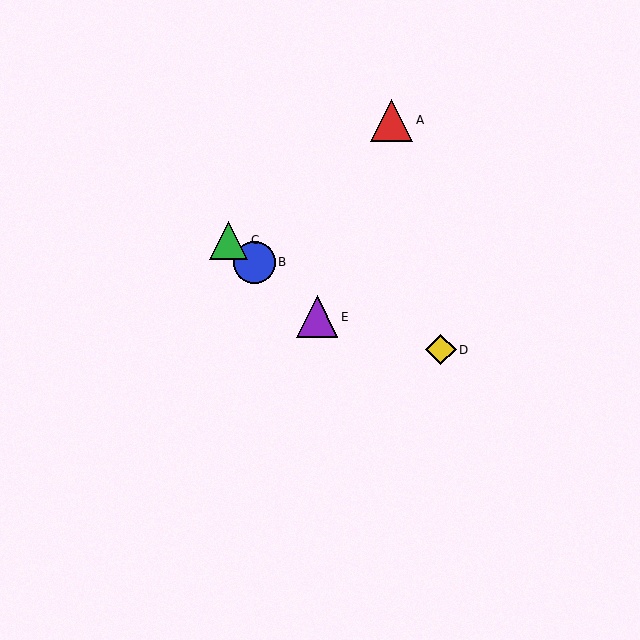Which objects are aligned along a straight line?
Objects B, C, E are aligned along a straight line.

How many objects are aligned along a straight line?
3 objects (B, C, E) are aligned along a straight line.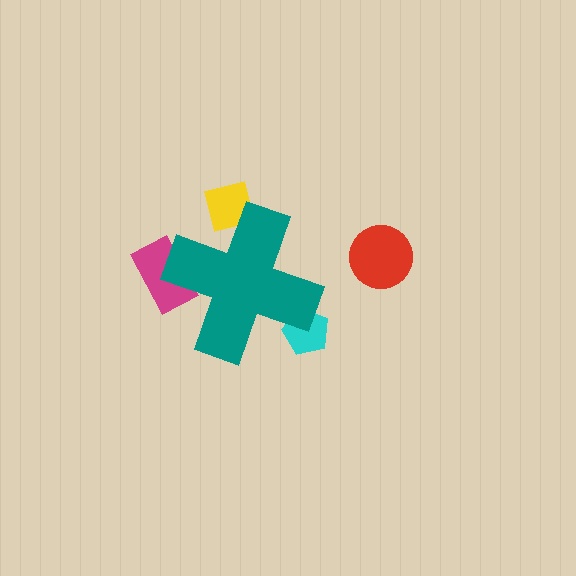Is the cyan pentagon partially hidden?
Yes, the cyan pentagon is partially hidden behind the teal cross.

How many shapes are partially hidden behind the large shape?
3 shapes are partially hidden.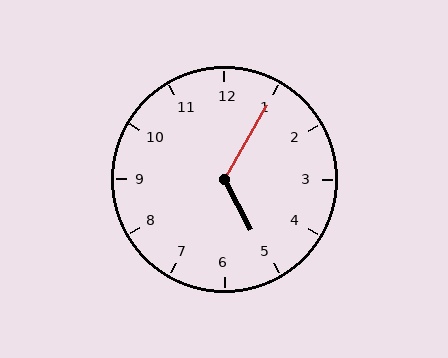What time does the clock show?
5:05.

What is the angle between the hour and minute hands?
Approximately 122 degrees.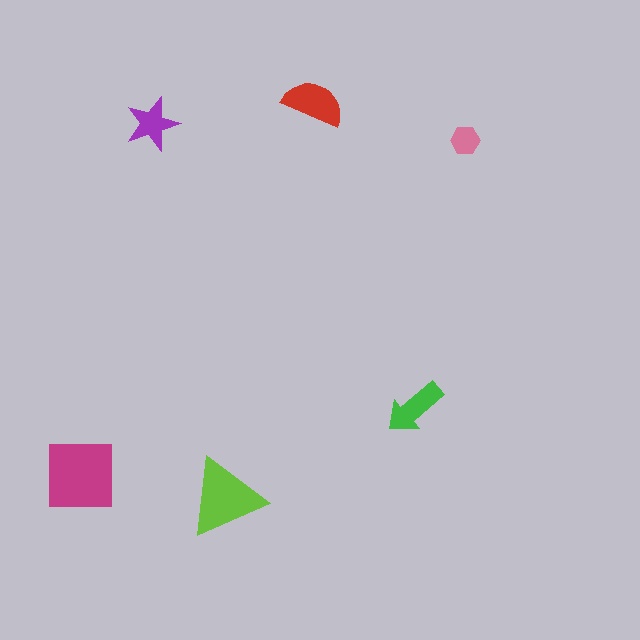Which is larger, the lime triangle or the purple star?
The lime triangle.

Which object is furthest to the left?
The magenta square is leftmost.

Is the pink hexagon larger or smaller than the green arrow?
Smaller.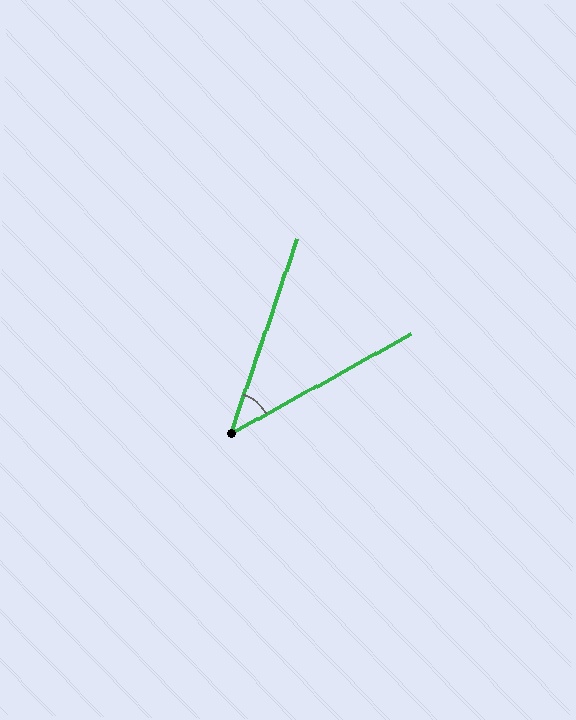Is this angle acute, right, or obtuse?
It is acute.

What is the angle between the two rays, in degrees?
Approximately 42 degrees.